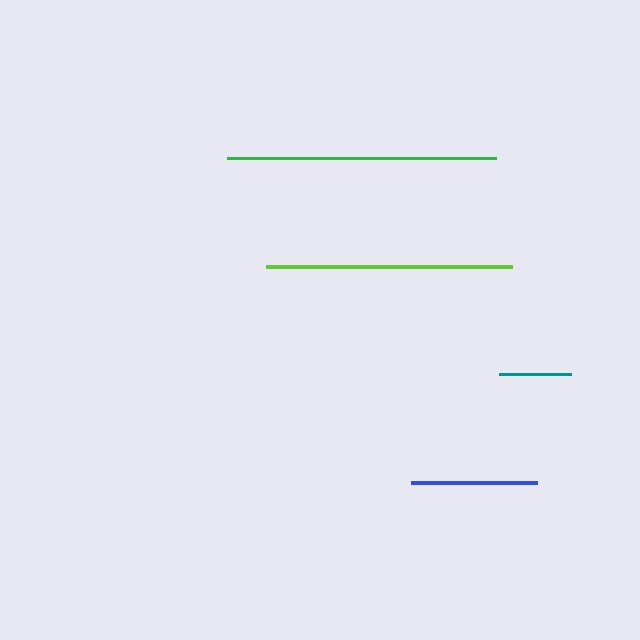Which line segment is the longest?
The green line is the longest at approximately 268 pixels.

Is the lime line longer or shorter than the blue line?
The lime line is longer than the blue line.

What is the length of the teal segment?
The teal segment is approximately 72 pixels long.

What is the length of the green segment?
The green segment is approximately 268 pixels long.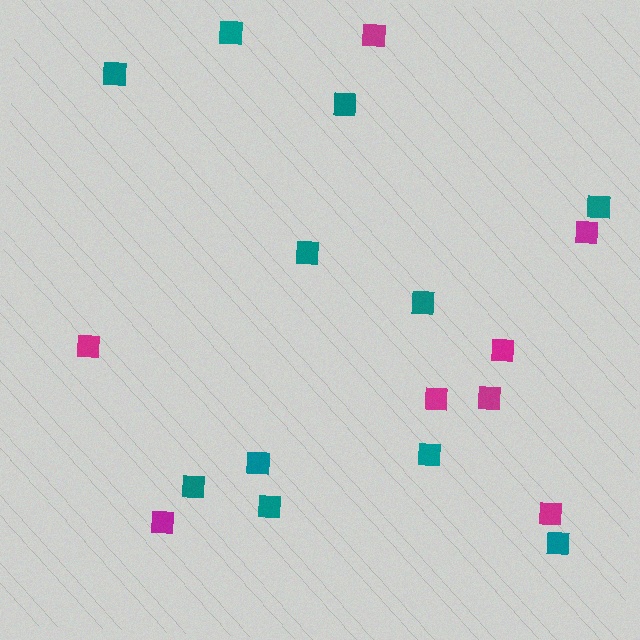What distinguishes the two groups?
There are 2 groups: one group of teal squares (11) and one group of magenta squares (8).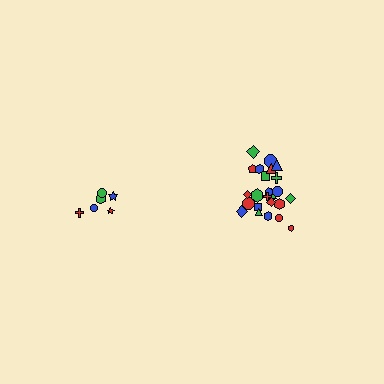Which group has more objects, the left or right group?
The right group.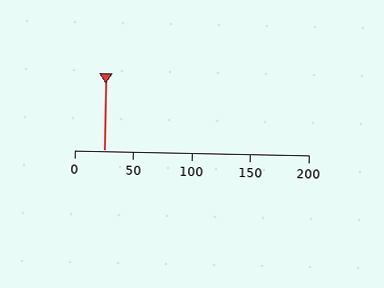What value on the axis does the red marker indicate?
The marker indicates approximately 25.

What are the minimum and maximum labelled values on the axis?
The axis runs from 0 to 200.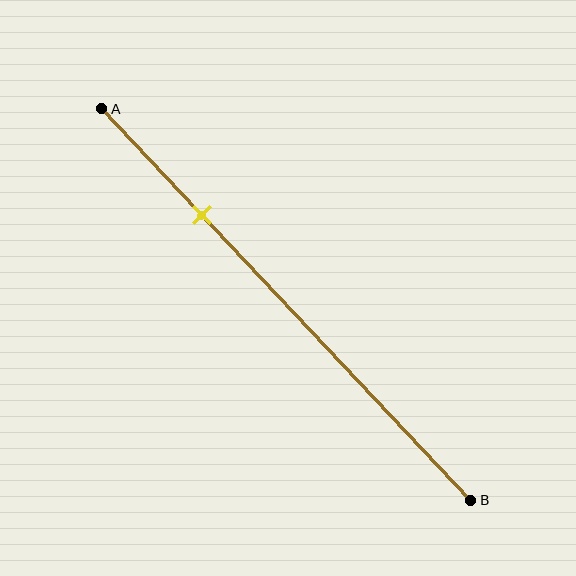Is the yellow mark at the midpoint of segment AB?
No, the mark is at about 25% from A, not at the 50% midpoint.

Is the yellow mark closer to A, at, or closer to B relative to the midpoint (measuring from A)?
The yellow mark is closer to point A than the midpoint of segment AB.